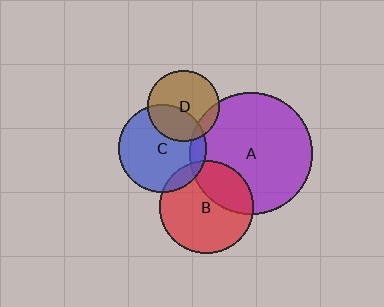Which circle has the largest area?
Circle A (purple).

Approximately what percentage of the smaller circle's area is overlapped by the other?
Approximately 10%.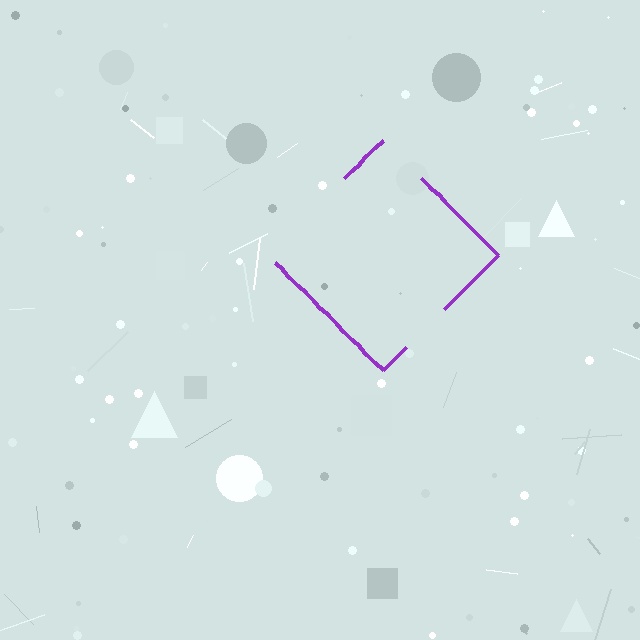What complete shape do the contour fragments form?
The contour fragments form a diamond.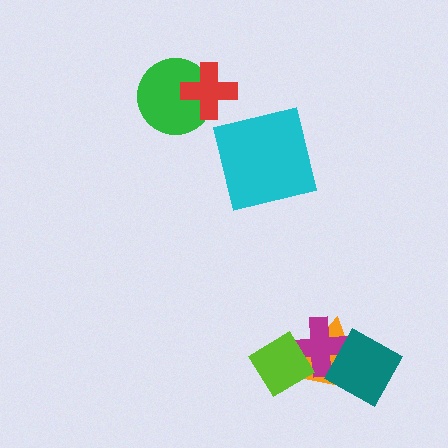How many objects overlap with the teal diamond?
2 objects overlap with the teal diamond.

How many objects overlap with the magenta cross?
3 objects overlap with the magenta cross.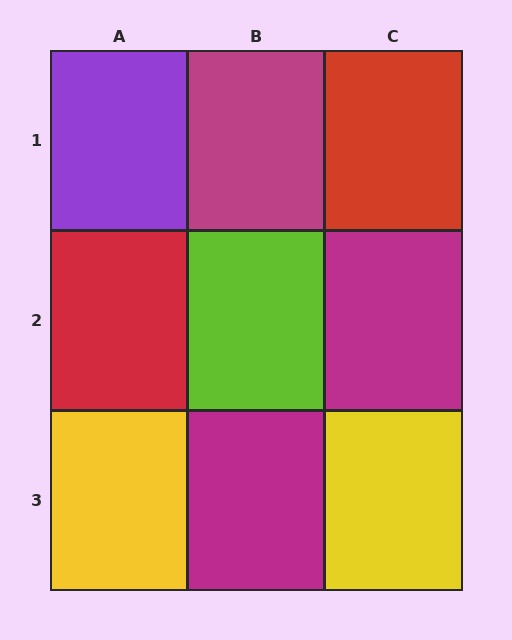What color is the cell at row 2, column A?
Red.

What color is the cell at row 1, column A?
Purple.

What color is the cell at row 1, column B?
Magenta.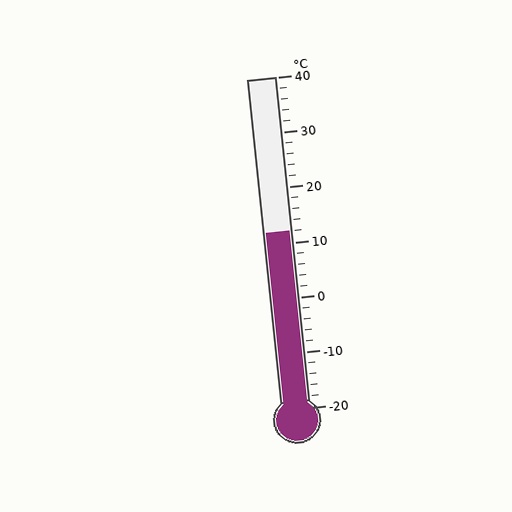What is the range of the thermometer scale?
The thermometer scale ranges from -20°C to 40°C.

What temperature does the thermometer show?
The thermometer shows approximately 12°C.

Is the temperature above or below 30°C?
The temperature is below 30°C.